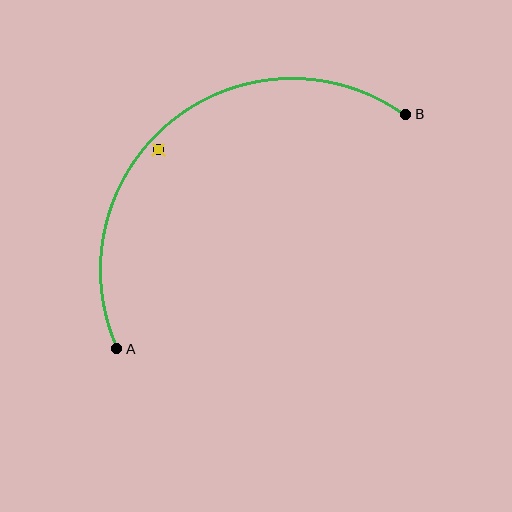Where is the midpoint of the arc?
The arc midpoint is the point on the curve farthest from the straight line joining A and B. It sits above and to the left of that line.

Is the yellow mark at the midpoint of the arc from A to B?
No — the yellow mark does not lie on the arc at all. It sits slightly inside the curve.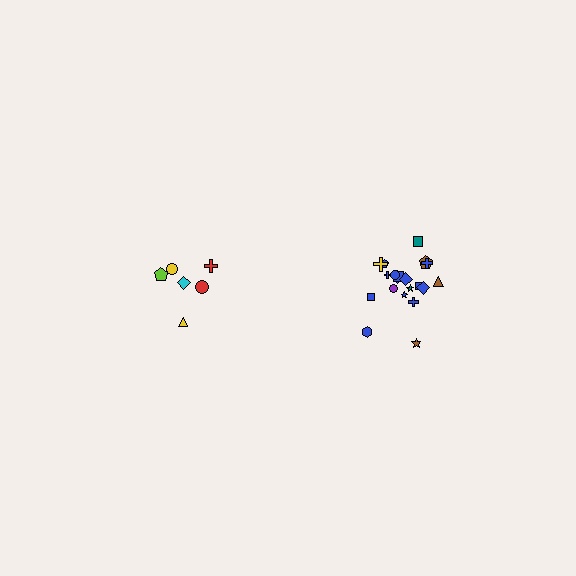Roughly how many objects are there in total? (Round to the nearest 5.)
Roughly 30 objects in total.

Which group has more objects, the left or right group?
The right group.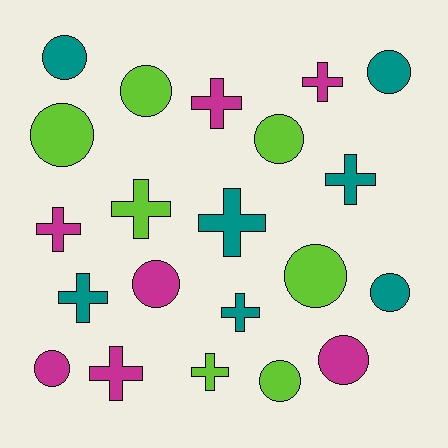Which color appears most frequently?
Magenta, with 7 objects.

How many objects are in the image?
There are 21 objects.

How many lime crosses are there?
There are 2 lime crosses.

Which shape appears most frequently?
Circle, with 11 objects.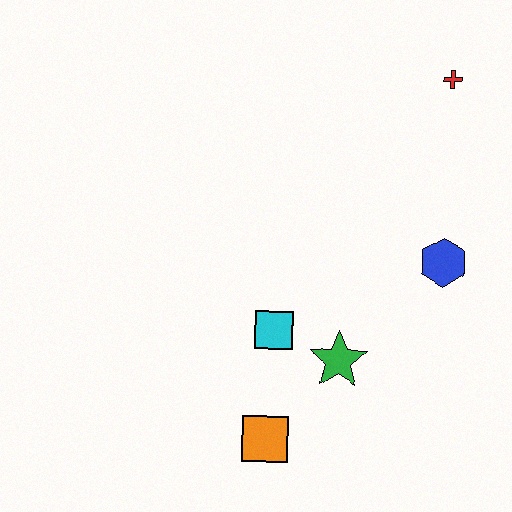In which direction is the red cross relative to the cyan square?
The red cross is above the cyan square.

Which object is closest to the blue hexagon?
The green star is closest to the blue hexagon.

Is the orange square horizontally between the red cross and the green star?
No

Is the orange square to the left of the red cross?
Yes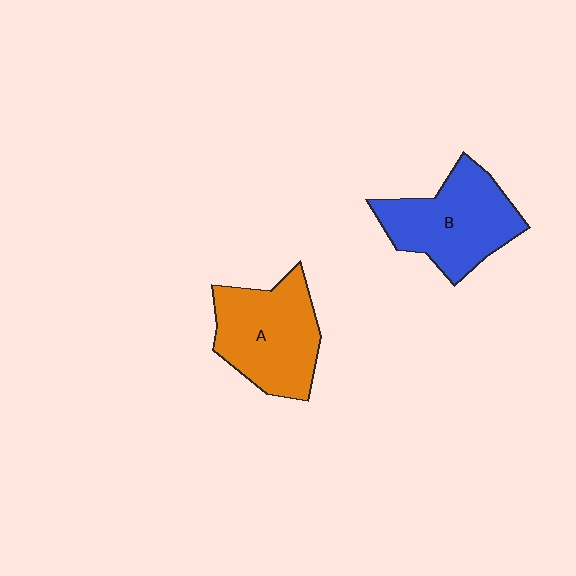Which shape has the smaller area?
Shape A (orange).